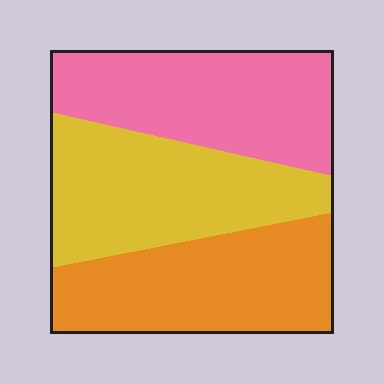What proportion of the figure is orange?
Orange covers 33% of the figure.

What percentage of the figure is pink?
Pink takes up about one third (1/3) of the figure.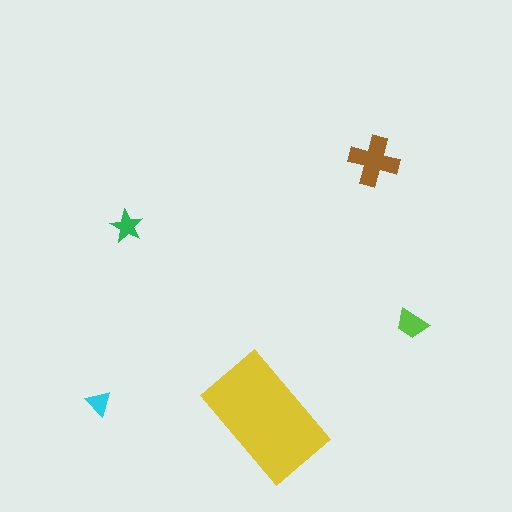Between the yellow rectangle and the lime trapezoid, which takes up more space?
The yellow rectangle.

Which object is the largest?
The yellow rectangle.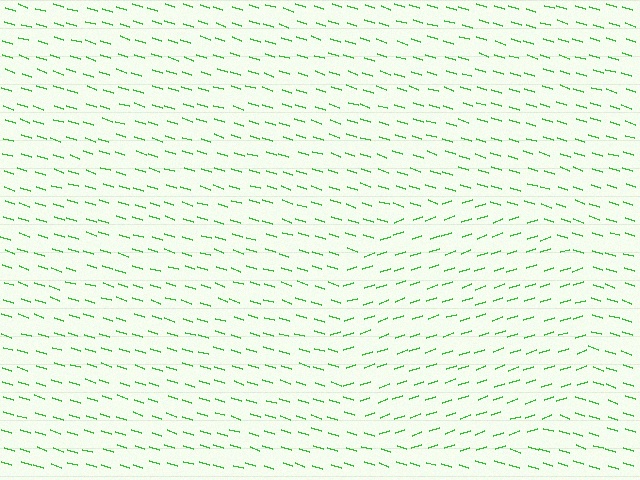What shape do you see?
I see a circle.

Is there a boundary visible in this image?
Yes, there is a texture boundary formed by a change in line orientation.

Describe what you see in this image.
The image is filled with small green line segments. A circle region in the image has lines oriented differently from the surrounding lines, creating a visible texture boundary.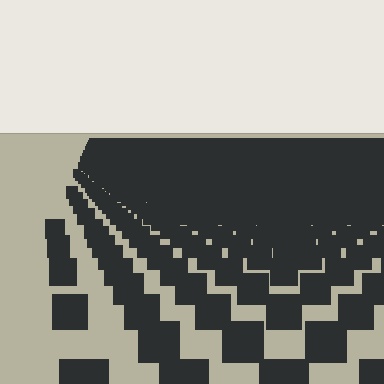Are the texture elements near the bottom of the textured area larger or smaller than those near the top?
Larger. Near the bottom, elements are closer to the viewer and appear at a bigger on-screen size.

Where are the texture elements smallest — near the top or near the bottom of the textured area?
Near the top.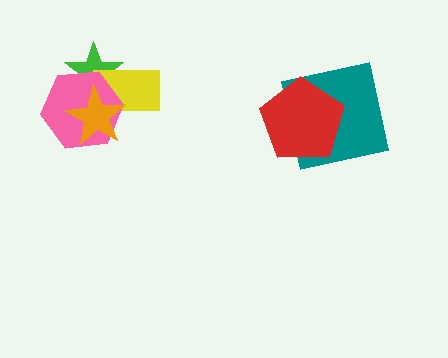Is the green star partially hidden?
Yes, it is partially covered by another shape.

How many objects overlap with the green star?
3 objects overlap with the green star.